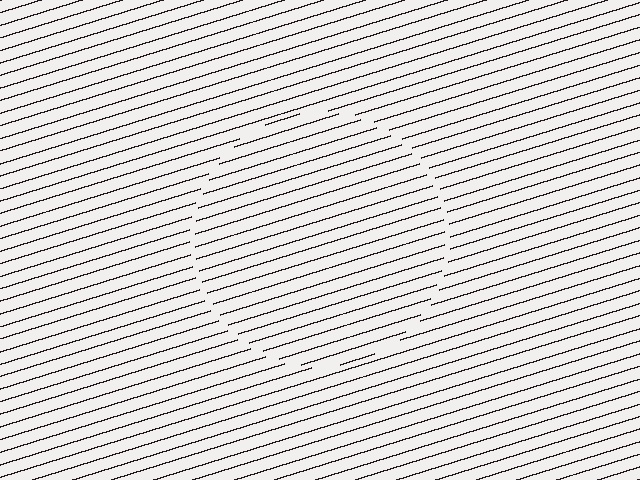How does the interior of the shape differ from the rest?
The interior of the shape contains the same grating, shifted by half a period — the contour is defined by the phase discontinuity where line-ends from the inner and outer gratings abut.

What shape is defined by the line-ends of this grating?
An illusory circle. The interior of the shape contains the same grating, shifted by half a period — the contour is defined by the phase discontinuity where line-ends from the inner and outer gratings abut.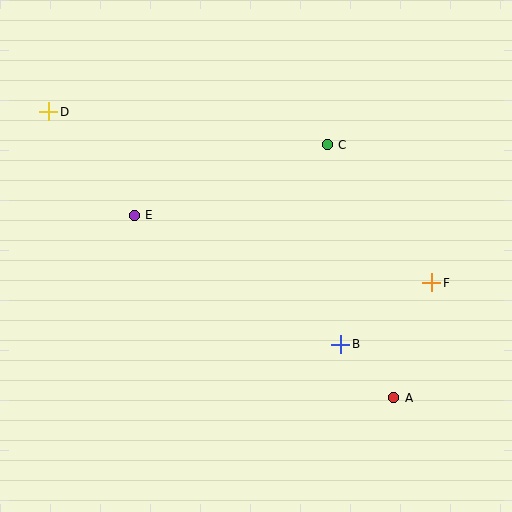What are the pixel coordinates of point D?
Point D is at (49, 112).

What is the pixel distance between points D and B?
The distance between D and B is 373 pixels.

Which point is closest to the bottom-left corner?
Point E is closest to the bottom-left corner.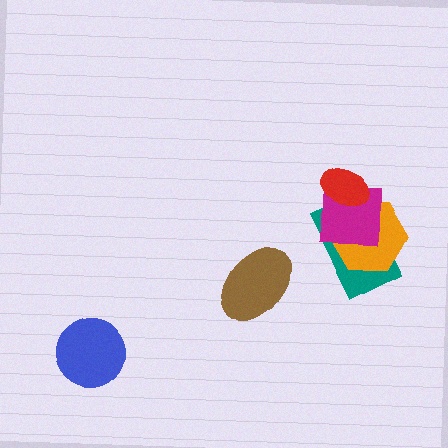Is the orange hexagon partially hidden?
Yes, it is partially covered by another shape.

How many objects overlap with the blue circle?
0 objects overlap with the blue circle.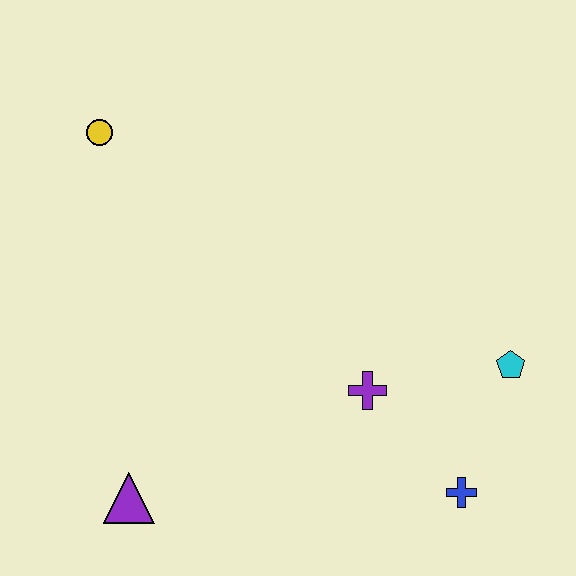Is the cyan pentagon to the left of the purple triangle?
No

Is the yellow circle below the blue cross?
No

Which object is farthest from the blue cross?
The yellow circle is farthest from the blue cross.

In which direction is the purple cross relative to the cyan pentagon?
The purple cross is to the left of the cyan pentagon.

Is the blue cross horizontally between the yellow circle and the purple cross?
No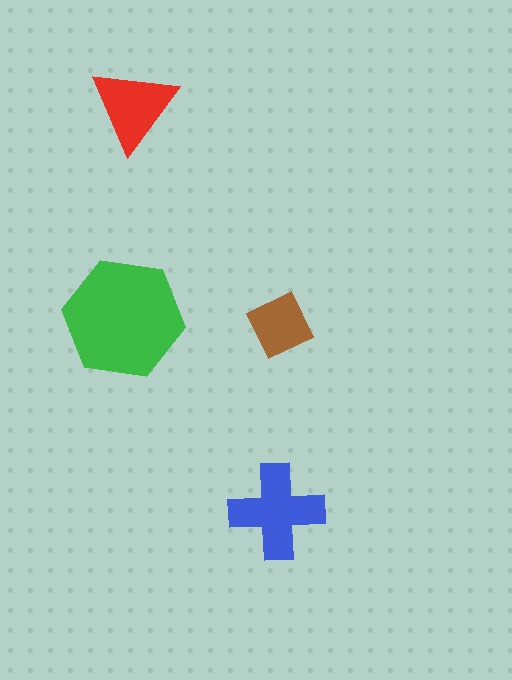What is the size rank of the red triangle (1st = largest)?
3rd.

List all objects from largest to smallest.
The green hexagon, the blue cross, the red triangle, the brown diamond.